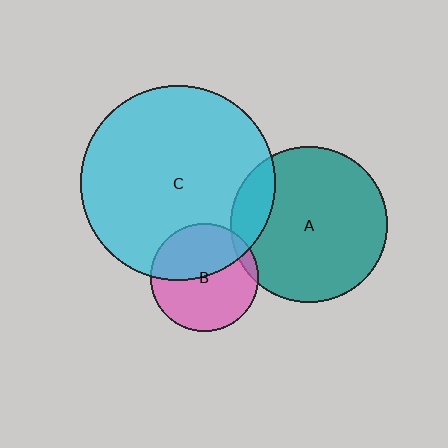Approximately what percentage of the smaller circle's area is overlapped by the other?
Approximately 5%.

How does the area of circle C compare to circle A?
Approximately 1.6 times.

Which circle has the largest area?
Circle C (cyan).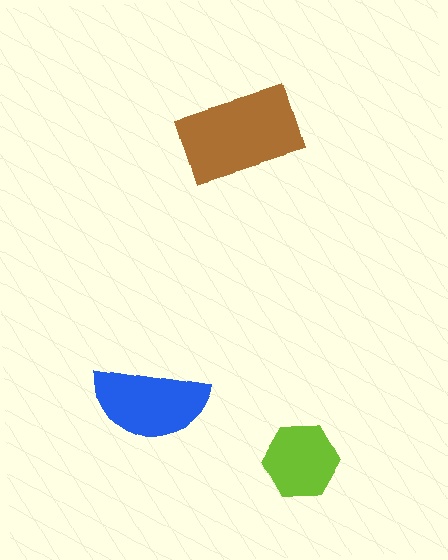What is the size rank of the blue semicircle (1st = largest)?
2nd.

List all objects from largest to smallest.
The brown rectangle, the blue semicircle, the lime hexagon.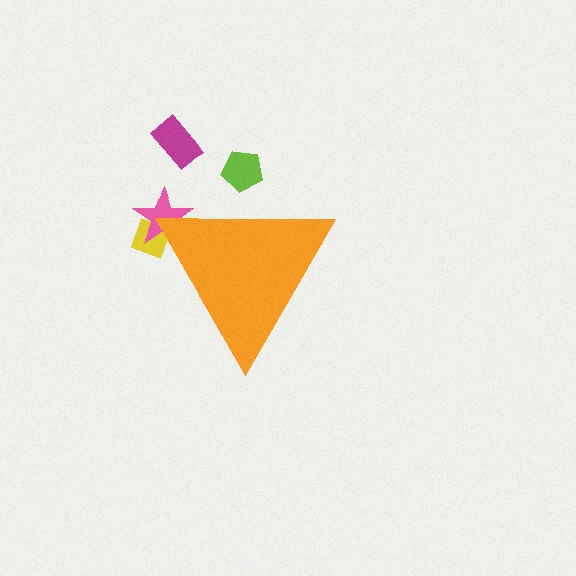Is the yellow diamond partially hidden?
Yes, the yellow diamond is partially hidden behind the orange triangle.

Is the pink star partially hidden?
Yes, the pink star is partially hidden behind the orange triangle.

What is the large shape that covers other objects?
An orange triangle.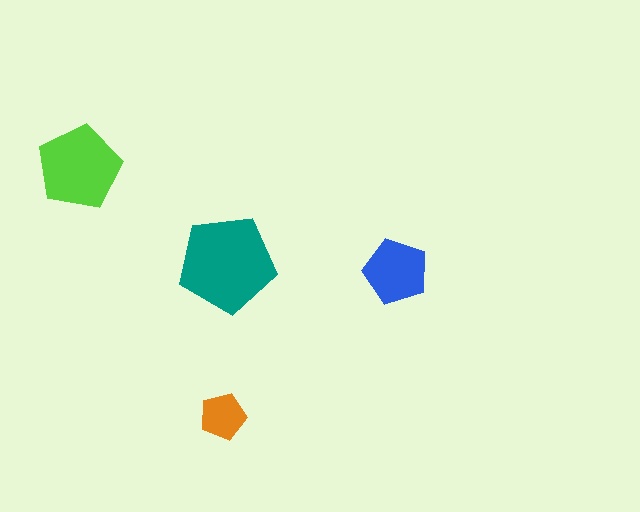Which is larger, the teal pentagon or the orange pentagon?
The teal one.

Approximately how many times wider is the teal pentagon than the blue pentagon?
About 1.5 times wider.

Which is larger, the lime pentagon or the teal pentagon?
The teal one.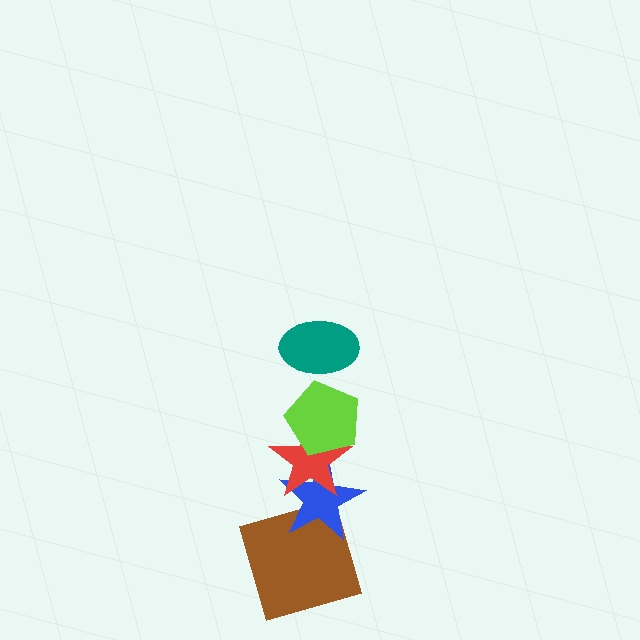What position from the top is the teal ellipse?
The teal ellipse is 1st from the top.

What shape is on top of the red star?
The lime pentagon is on top of the red star.